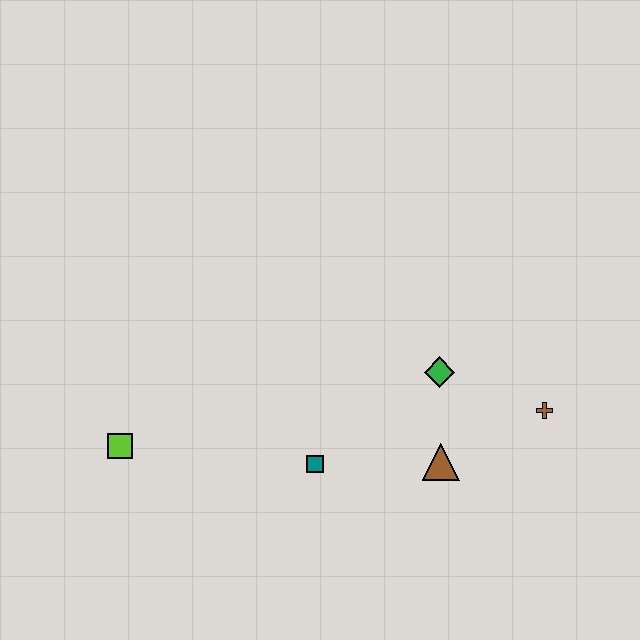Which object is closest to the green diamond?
The brown triangle is closest to the green diamond.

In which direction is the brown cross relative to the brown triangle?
The brown cross is to the right of the brown triangle.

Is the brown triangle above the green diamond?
No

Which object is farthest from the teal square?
The brown cross is farthest from the teal square.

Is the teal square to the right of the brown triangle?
No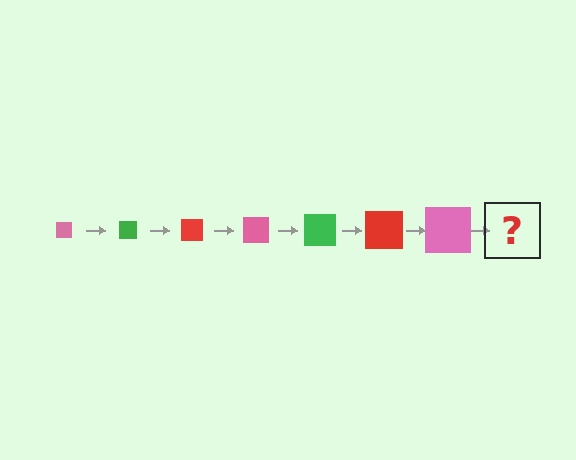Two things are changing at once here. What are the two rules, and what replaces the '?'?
The two rules are that the square grows larger each step and the color cycles through pink, green, and red. The '?' should be a green square, larger than the previous one.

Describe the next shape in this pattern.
It should be a green square, larger than the previous one.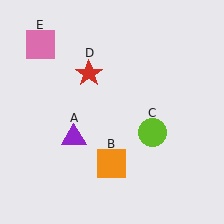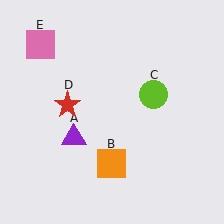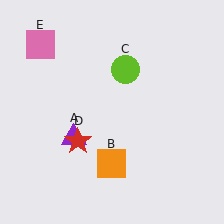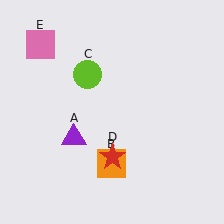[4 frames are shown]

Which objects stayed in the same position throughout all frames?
Purple triangle (object A) and orange square (object B) and pink square (object E) remained stationary.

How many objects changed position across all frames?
2 objects changed position: lime circle (object C), red star (object D).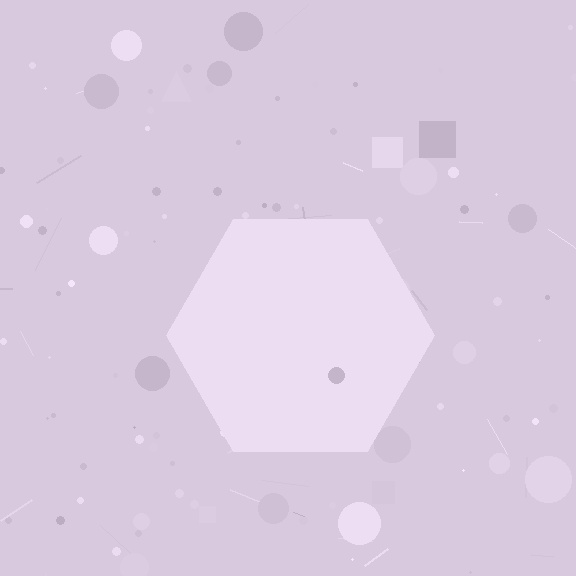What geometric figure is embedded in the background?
A hexagon is embedded in the background.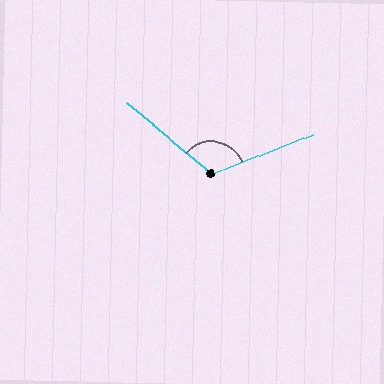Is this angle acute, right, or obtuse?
It is obtuse.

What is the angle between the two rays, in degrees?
Approximately 118 degrees.